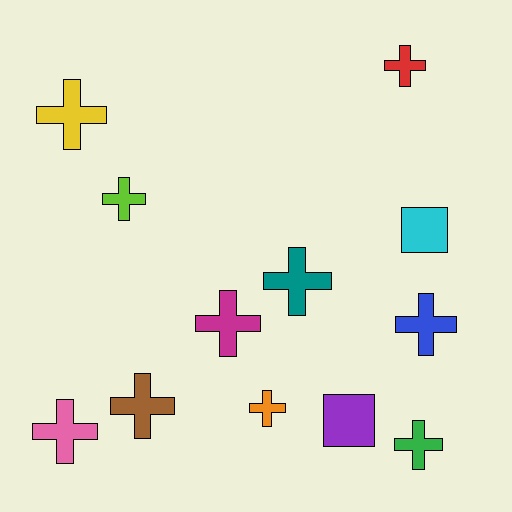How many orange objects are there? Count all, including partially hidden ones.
There is 1 orange object.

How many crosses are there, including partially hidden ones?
There are 10 crosses.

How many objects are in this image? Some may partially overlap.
There are 12 objects.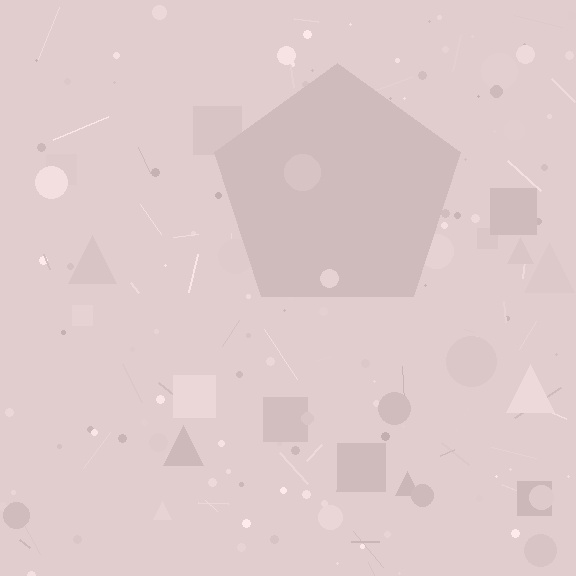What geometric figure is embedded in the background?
A pentagon is embedded in the background.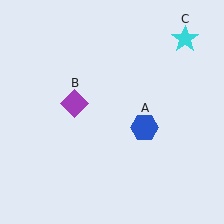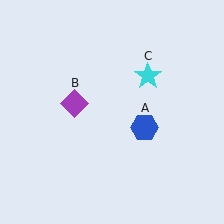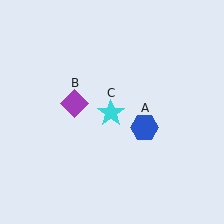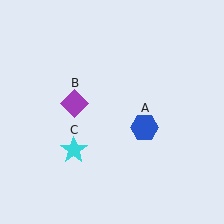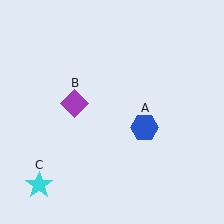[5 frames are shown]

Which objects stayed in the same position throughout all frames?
Blue hexagon (object A) and purple diamond (object B) remained stationary.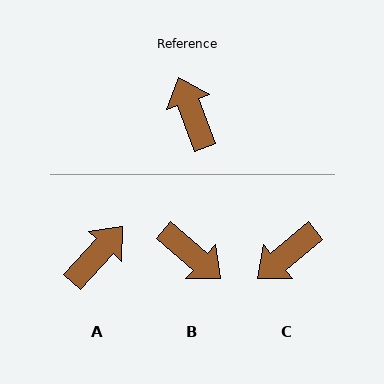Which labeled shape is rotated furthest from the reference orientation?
B, about 151 degrees away.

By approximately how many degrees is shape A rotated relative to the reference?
Approximately 62 degrees clockwise.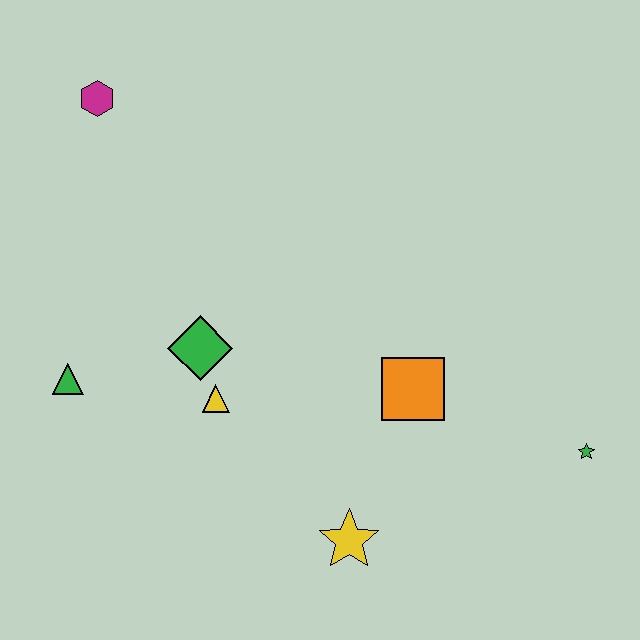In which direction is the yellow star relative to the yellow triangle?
The yellow star is below the yellow triangle.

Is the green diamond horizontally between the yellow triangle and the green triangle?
Yes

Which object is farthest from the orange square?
The magenta hexagon is farthest from the orange square.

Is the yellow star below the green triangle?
Yes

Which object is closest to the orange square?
The yellow star is closest to the orange square.